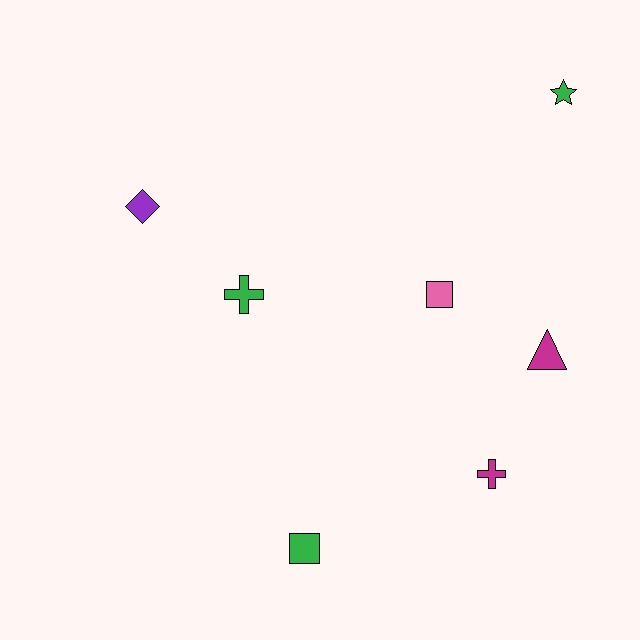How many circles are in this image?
There are no circles.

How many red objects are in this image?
There are no red objects.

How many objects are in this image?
There are 7 objects.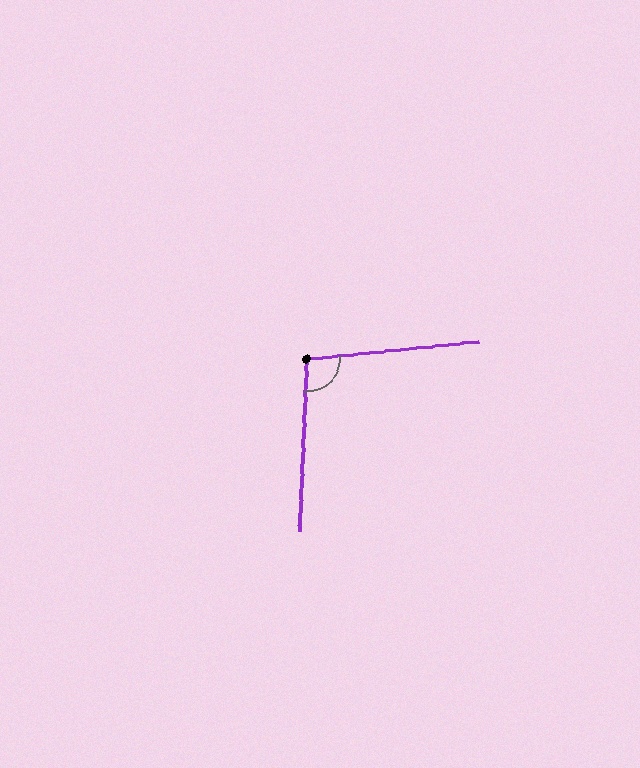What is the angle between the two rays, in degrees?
Approximately 98 degrees.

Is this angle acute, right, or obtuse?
It is obtuse.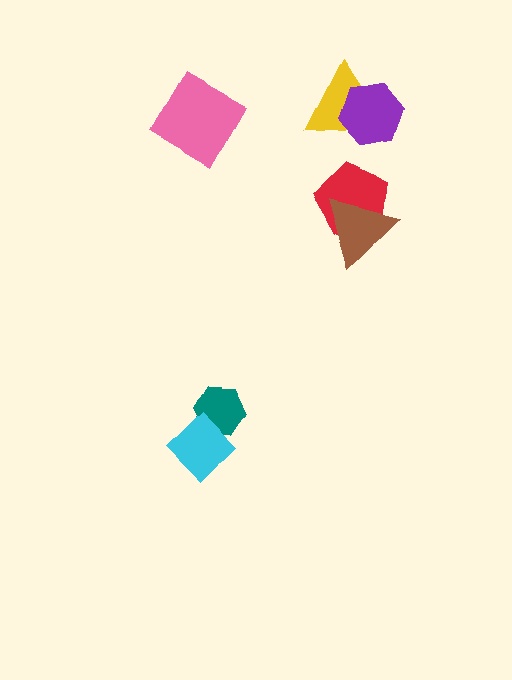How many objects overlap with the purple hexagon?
1 object overlaps with the purple hexagon.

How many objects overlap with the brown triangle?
1 object overlaps with the brown triangle.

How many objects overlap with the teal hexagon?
1 object overlaps with the teal hexagon.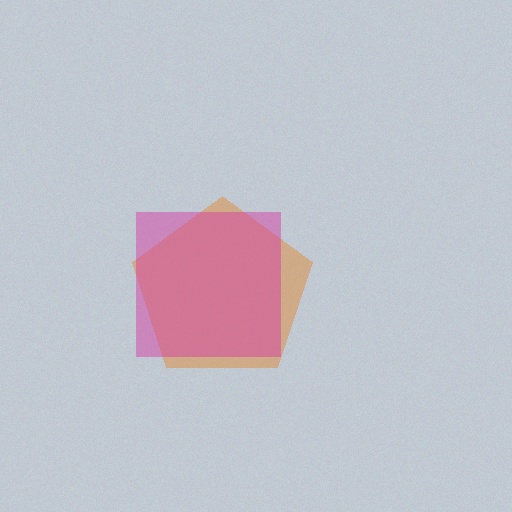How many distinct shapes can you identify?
There are 2 distinct shapes: an orange pentagon, a magenta square.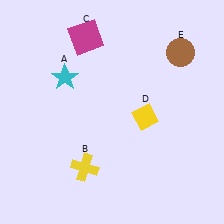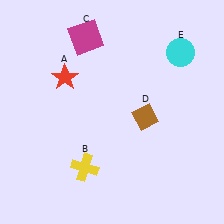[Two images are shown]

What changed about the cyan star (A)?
In Image 1, A is cyan. In Image 2, it changed to red.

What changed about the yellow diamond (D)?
In Image 1, D is yellow. In Image 2, it changed to brown.